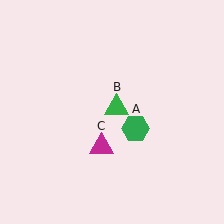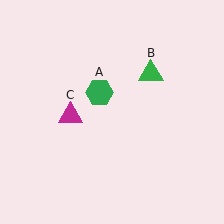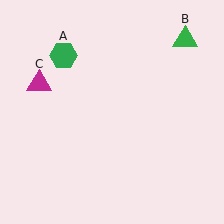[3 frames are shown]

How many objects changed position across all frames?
3 objects changed position: green hexagon (object A), green triangle (object B), magenta triangle (object C).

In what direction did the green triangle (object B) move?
The green triangle (object B) moved up and to the right.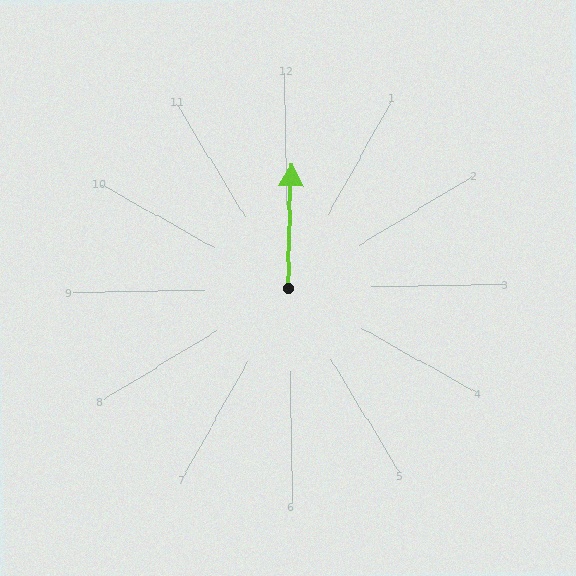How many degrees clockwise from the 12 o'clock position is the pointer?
Approximately 3 degrees.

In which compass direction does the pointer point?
North.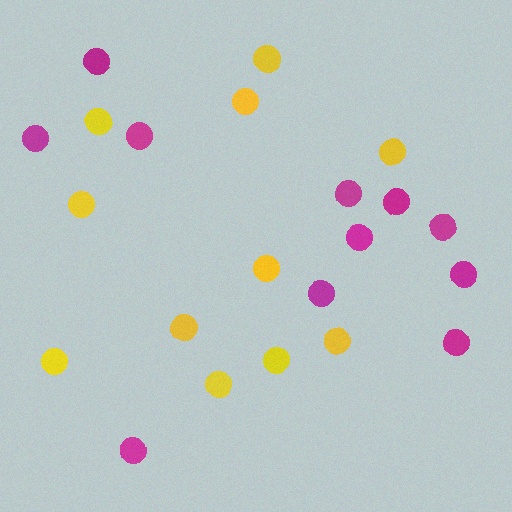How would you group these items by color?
There are 2 groups: one group of yellow circles (11) and one group of magenta circles (11).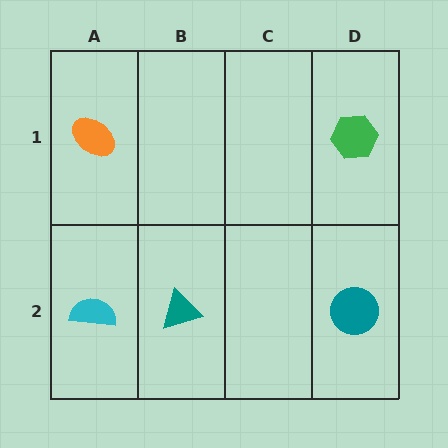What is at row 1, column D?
A green hexagon.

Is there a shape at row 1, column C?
No, that cell is empty.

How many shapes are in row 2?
3 shapes.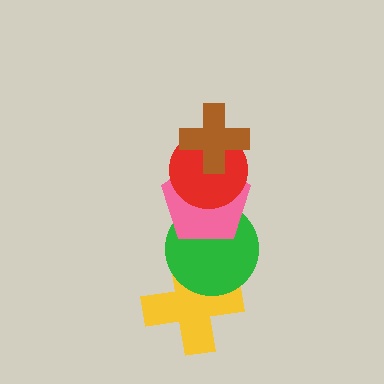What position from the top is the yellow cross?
The yellow cross is 5th from the top.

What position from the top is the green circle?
The green circle is 4th from the top.